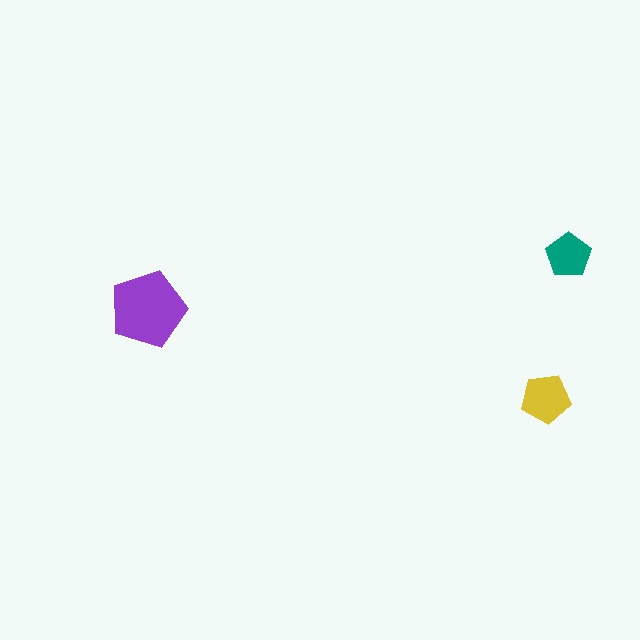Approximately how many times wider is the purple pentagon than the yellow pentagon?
About 1.5 times wider.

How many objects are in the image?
There are 3 objects in the image.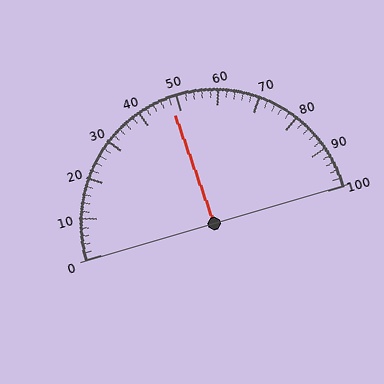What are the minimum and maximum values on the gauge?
The gauge ranges from 0 to 100.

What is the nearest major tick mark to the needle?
The nearest major tick mark is 50.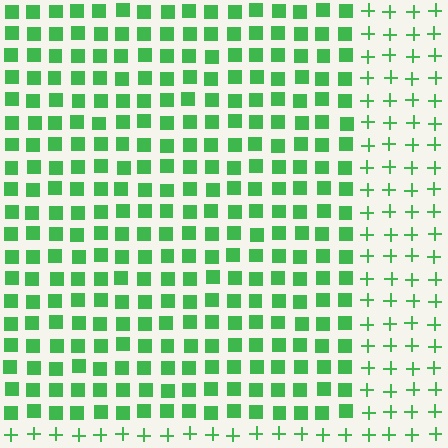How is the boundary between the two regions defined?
The boundary is defined by a change in element shape: squares inside vs. plus signs outside. All elements share the same color and spacing.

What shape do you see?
I see a rectangle.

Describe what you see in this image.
The image is filled with small green elements arranged in a uniform grid. A rectangle-shaped region contains squares, while the surrounding area contains plus signs. The boundary is defined purely by the change in element shape.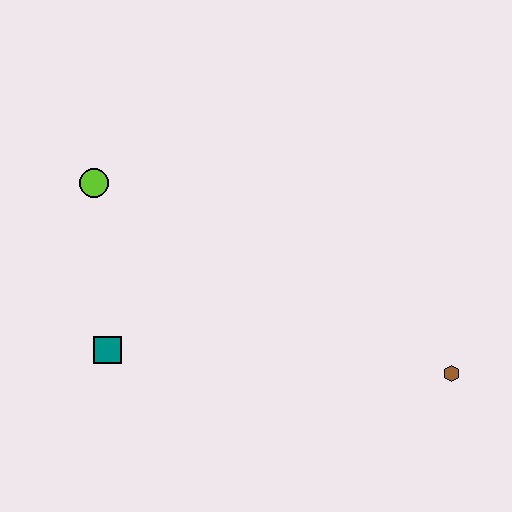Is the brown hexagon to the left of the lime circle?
No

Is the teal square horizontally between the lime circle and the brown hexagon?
Yes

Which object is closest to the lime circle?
The teal square is closest to the lime circle.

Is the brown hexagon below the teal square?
Yes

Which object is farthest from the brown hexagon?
The lime circle is farthest from the brown hexagon.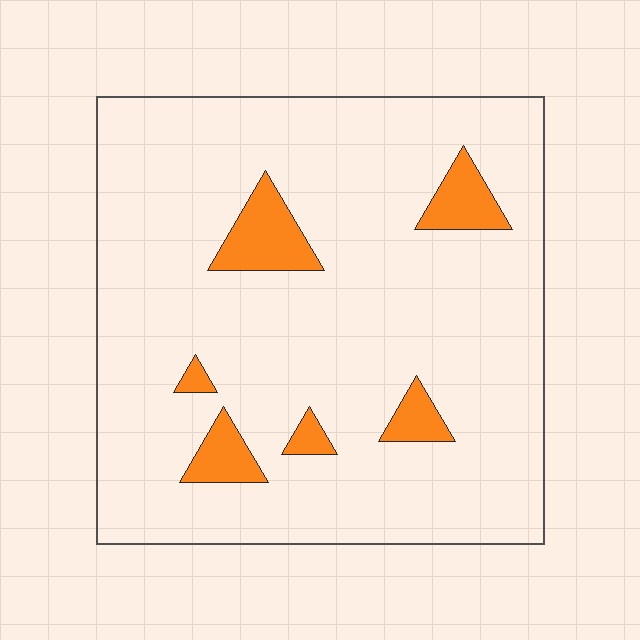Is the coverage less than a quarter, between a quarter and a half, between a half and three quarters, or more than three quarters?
Less than a quarter.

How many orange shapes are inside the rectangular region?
6.